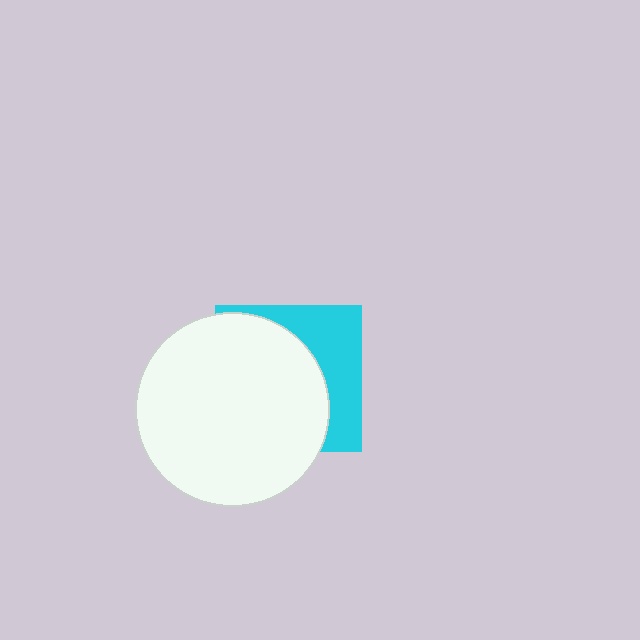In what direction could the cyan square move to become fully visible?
The cyan square could move right. That would shift it out from behind the white circle entirely.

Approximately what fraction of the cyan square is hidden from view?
Roughly 65% of the cyan square is hidden behind the white circle.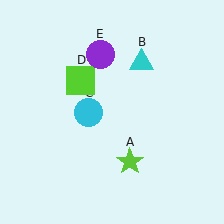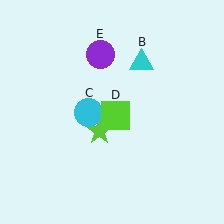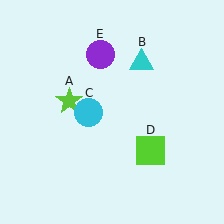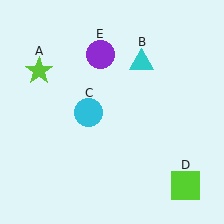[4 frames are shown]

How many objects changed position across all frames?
2 objects changed position: lime star (object A), lime square (object D).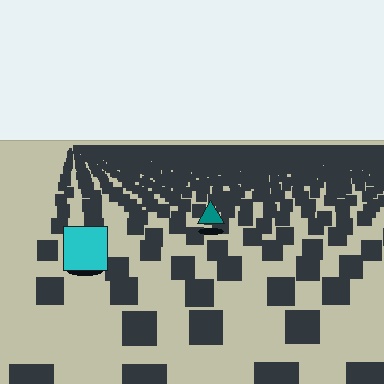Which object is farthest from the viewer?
The teal triangle is farthest from the viewer. It appears smaller and the ground texture around it is denser.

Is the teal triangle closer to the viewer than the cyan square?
No. The cyan square is closer — you can tell from the texture gradient: the ground texture is coarser near it.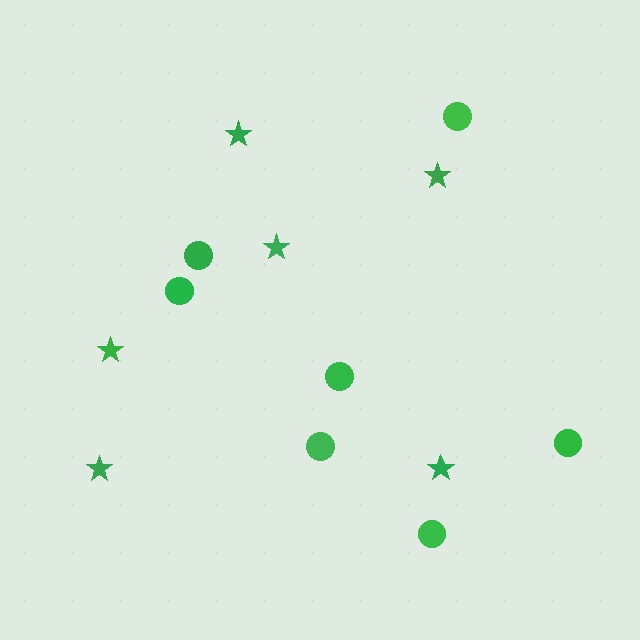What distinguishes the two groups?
There are 2 groups: one group of stars (6) and one group of circles (7).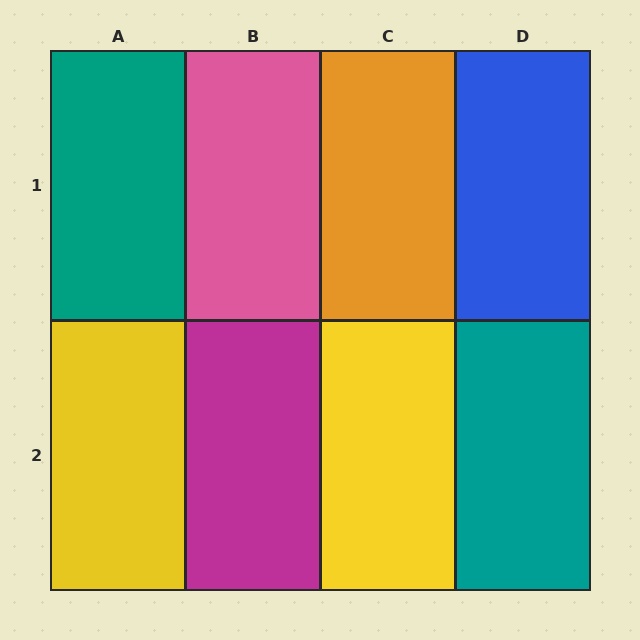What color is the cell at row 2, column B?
Magenta.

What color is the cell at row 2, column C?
Yellow.